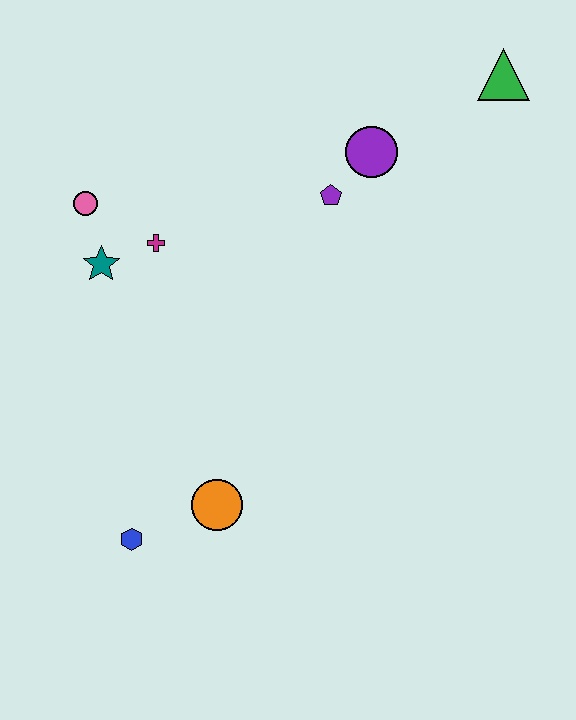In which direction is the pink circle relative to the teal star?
The pink circle is above the teal star.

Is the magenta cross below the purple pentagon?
Yes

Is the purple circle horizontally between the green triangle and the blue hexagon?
Yes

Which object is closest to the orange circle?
The blue hexagon is closest to the orange circle.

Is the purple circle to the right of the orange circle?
Yes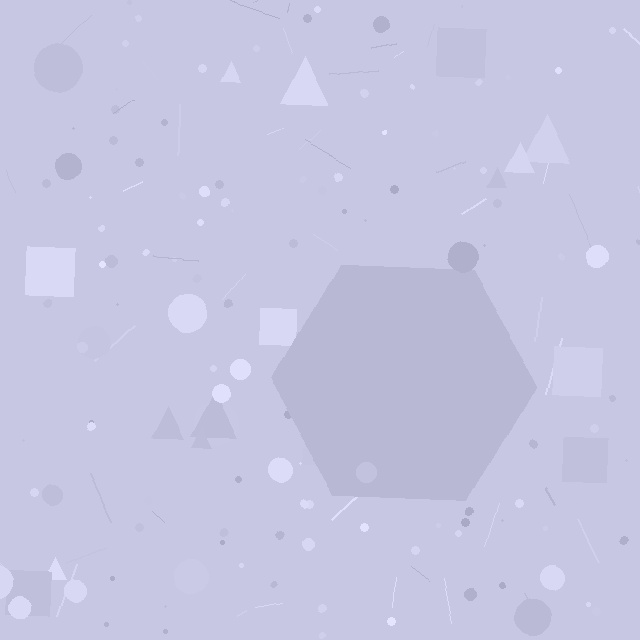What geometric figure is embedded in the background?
A hexagon is embedded in the background.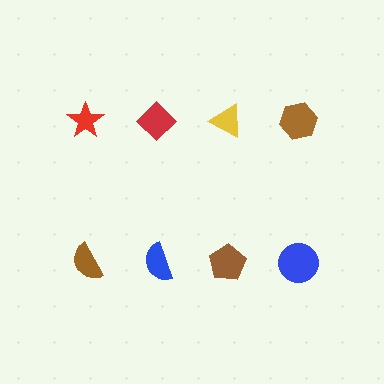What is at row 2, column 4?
A blue circle.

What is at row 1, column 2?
A red diamond.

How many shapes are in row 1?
4 shapes.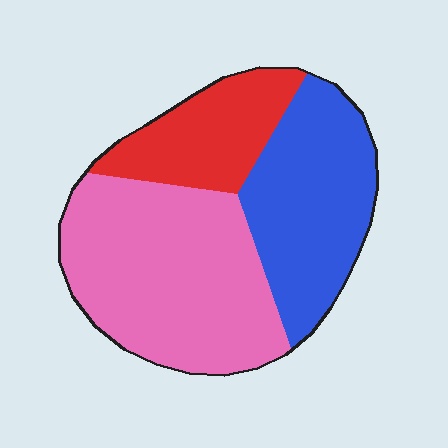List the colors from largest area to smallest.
From largest to smallest: pink, blue, red.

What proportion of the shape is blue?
Blue covers about 35% of the shape.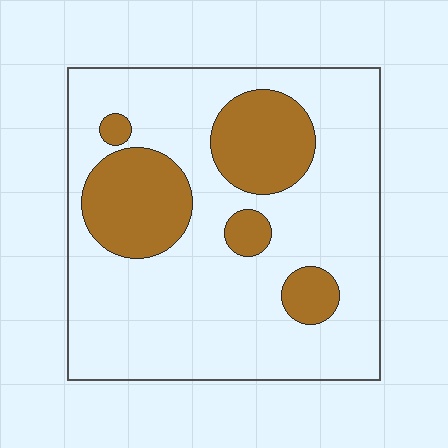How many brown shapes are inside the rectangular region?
5.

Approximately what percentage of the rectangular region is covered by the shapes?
Approximately 25%.